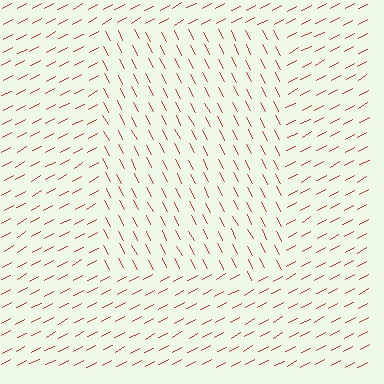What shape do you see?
I see a rectangle.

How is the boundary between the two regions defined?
The boundary is defined purely by a change in line orientation (approximately 89 degrees difference). All lines are the same color and thickness.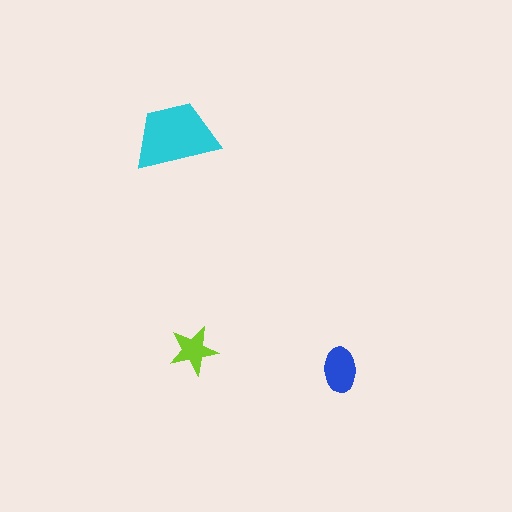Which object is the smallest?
The lime star.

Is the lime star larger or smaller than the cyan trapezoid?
Smaller.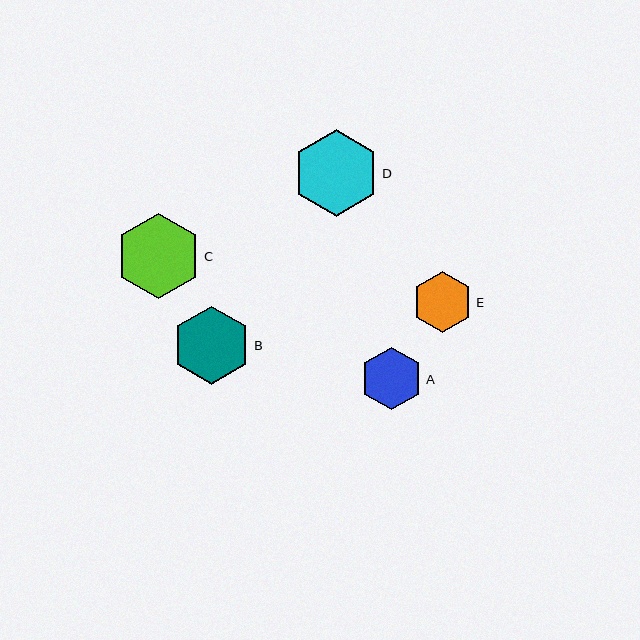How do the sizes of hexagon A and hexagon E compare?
Hexagon A and hexagon E are approximately the same size.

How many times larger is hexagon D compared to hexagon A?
Hexagon D is approximately 1.4 times the size of hexagon A.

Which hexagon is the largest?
Hexagon D is the largest with a size of approximately 87 pixels.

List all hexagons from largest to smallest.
From largest to smallest: D, C, B, A, E.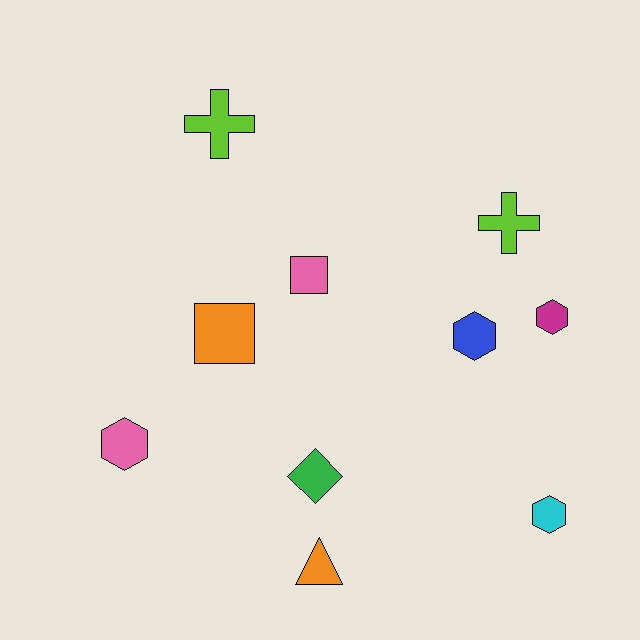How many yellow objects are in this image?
There are no yellow objects.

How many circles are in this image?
There are no circles.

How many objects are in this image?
There are 10 objects.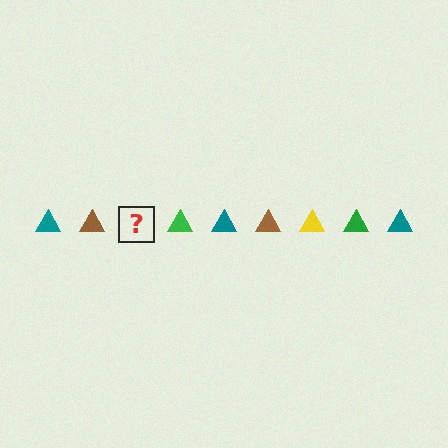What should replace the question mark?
The question mark should be replaced with a yellow triangle.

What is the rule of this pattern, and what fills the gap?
The rule is that the pattern cycles through teal, brown, yellow, green triangles. The gap should be filled with a yellow triangle.